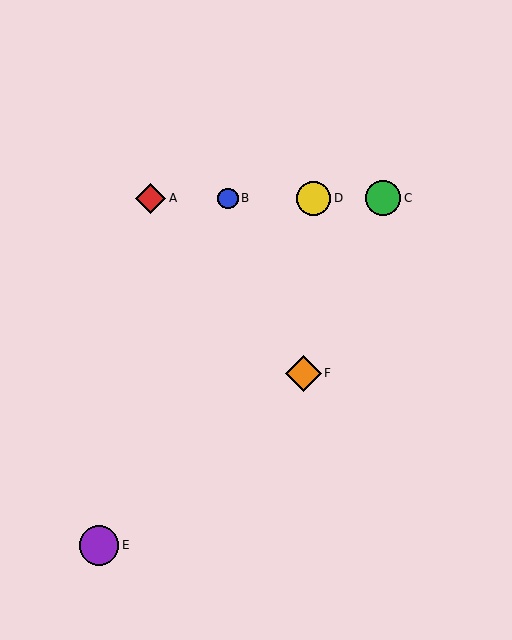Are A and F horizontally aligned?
No, A is at y≈198 and F is at y≈373.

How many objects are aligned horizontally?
4 objects (A, B, C, D) are aligned horizontally.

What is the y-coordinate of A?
Object A is at y≈198.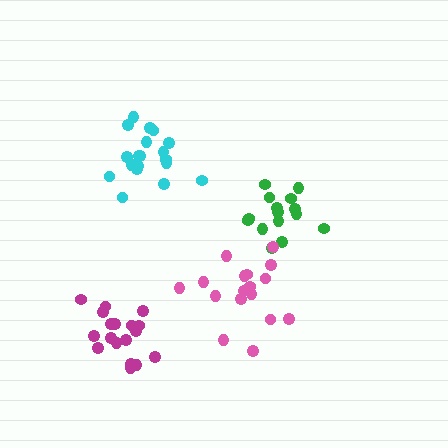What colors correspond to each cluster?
The clusters are colored: green, magenta, pink, cyan.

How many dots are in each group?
Group 1: 15 dots, Group 2: 18 dots, Group 3: 17 dots, Group 4: 19 dots (69 total).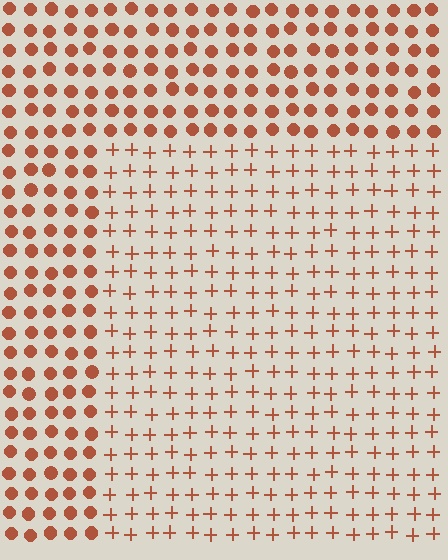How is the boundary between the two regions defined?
The boundary is defined by a change in element shape: plus signs inside vs. circles outside. All elements share the same color and spacing.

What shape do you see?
I see a rectangle.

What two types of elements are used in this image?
The image uses plus signs inside the rectangle region and circles outside it.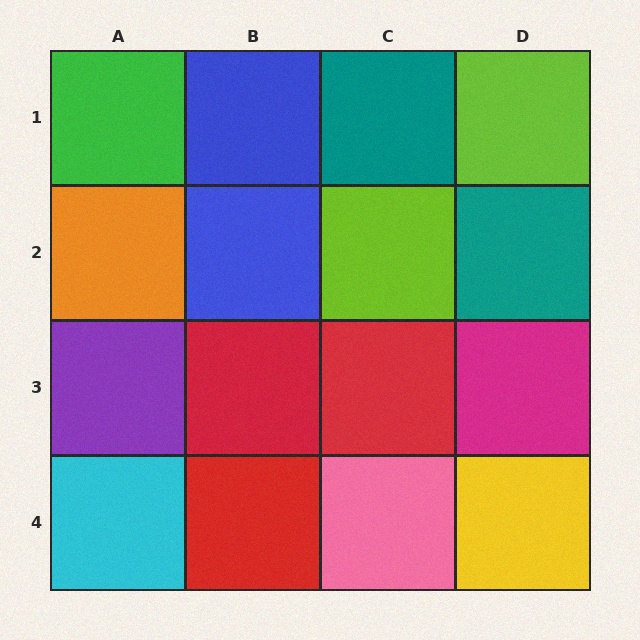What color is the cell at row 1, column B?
Blue.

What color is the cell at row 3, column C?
Red.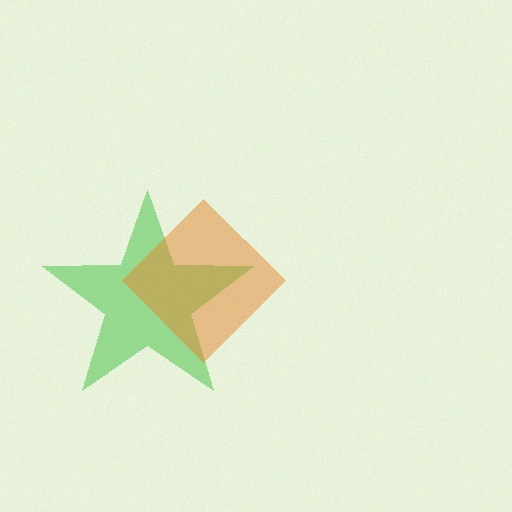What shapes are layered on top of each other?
The layered shapes are: a green star, an orange diamond.